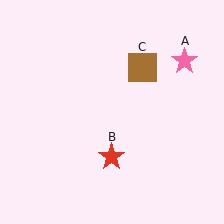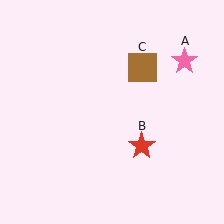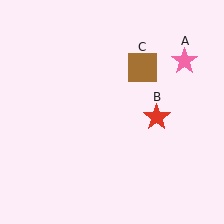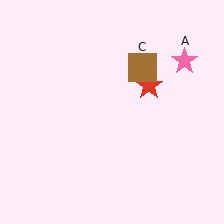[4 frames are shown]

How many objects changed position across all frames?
1 object changed position: red star (object B).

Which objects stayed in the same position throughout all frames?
Pink star (object A) and brown square (object C) remained stationary.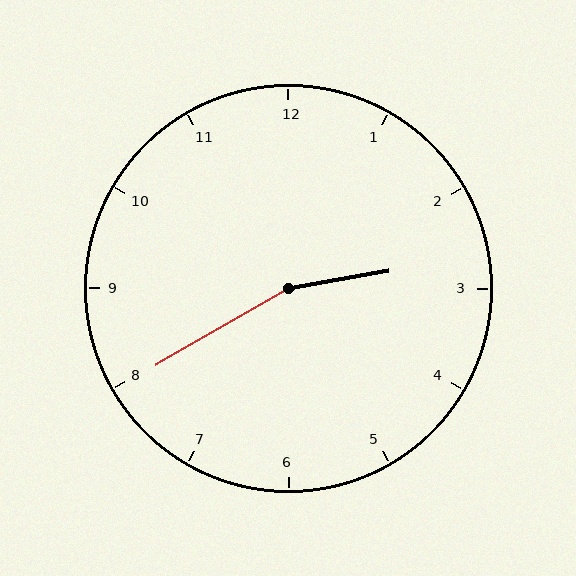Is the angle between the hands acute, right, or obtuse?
It is obtuse.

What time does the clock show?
2:40.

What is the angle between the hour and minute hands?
Approximately 160 degrees.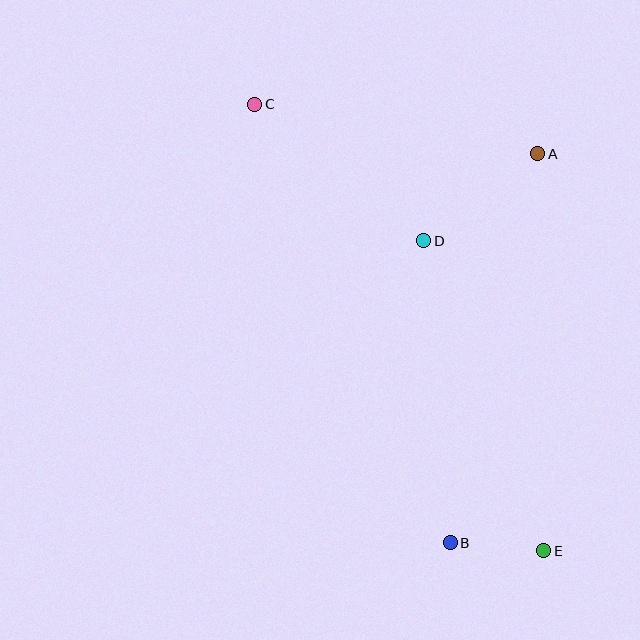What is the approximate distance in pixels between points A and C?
The distance between A and C is approximately 287 pixels.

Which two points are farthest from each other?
Points C and E are farthest from each other.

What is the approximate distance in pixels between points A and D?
The distance between A and D is approximately 143 pixels.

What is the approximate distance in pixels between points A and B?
The distance between A and B is approximately 399 pixels.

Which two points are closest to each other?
Points B and E are closest to each other.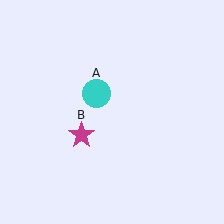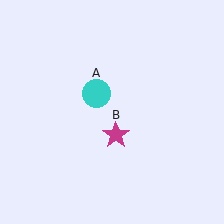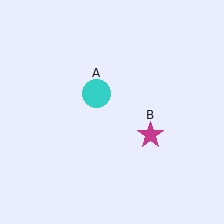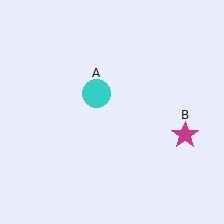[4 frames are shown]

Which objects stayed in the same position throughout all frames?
Cyan circle (object A) remained stationary.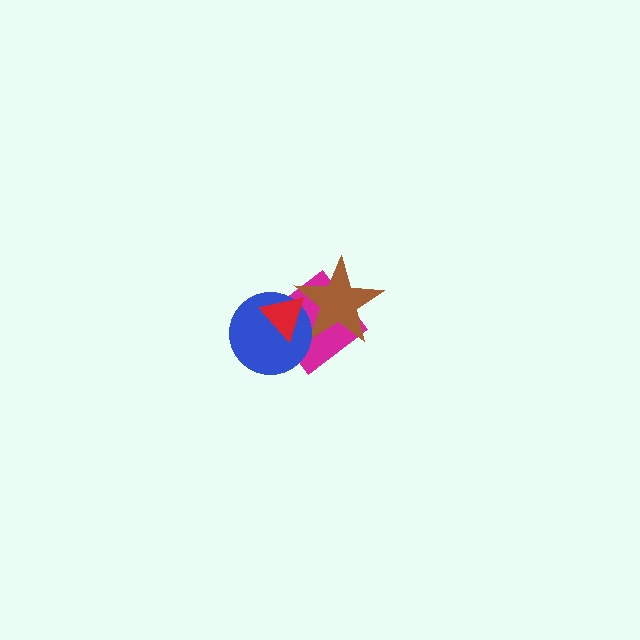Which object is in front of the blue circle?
The red triangle is in front of the blue circle.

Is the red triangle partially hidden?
No, no other shape covers it.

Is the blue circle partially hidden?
Yes, it is partially covered by another shape.